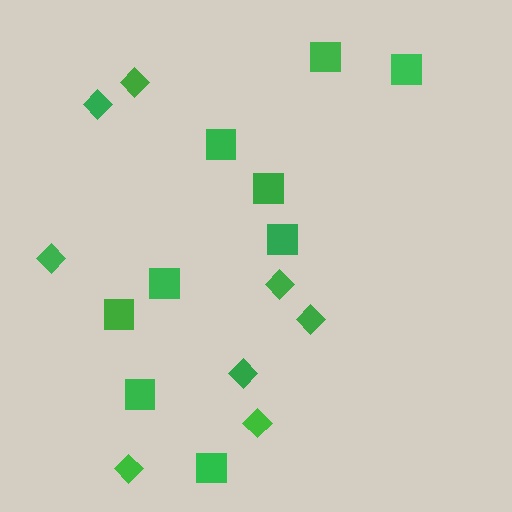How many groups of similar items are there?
There are 2 groups: one group of squares (9) and one group of diamonds (8).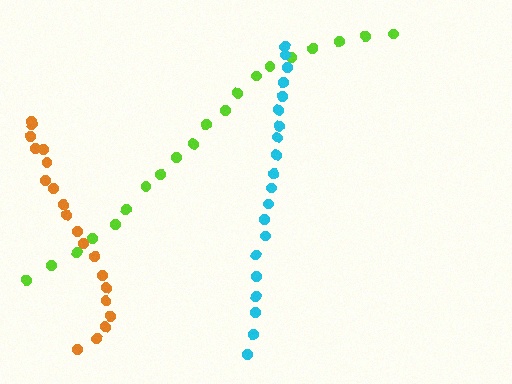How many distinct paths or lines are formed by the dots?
There are 3 distinct paths.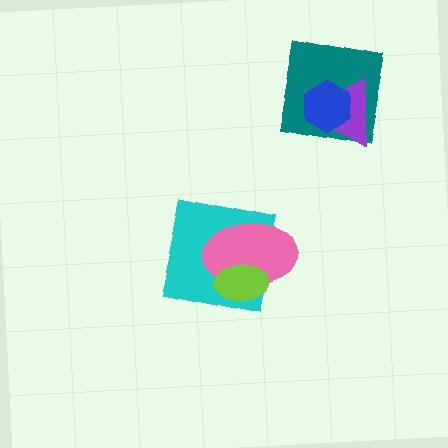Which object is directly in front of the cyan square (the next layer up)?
The pink ellipse is directly in front of the cyan square.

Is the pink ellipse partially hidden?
Yes, it is partially covered by another shape.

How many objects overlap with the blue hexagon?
2 objects overlap with the blue hexagon.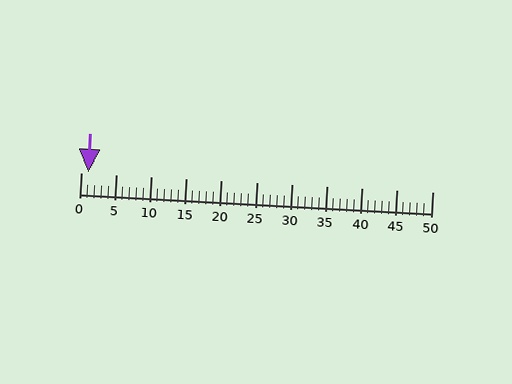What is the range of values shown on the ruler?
The ruler shows values from 0 to 50.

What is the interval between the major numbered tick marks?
The major tick marks are spaced 5 units apart.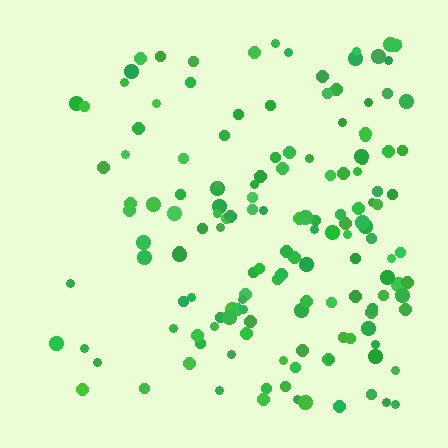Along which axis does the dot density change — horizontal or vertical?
Horizontal.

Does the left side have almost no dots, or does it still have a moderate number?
Still a moderate number, just noticeably fewer than the right.